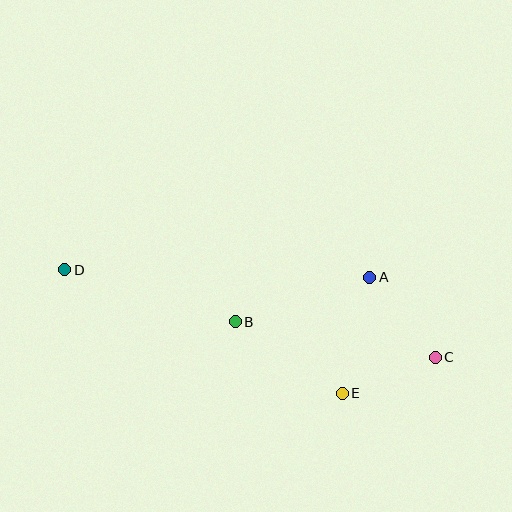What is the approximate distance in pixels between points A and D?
The distance between A and D is approximately 305 pixels.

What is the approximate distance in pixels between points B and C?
The distance between B and C is approximately 203 pixels.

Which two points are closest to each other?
Points C and E are closest to each other.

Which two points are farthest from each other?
Points C and D are farthest from each other.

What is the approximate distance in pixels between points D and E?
The distance between D and E is approximately 304 pixels.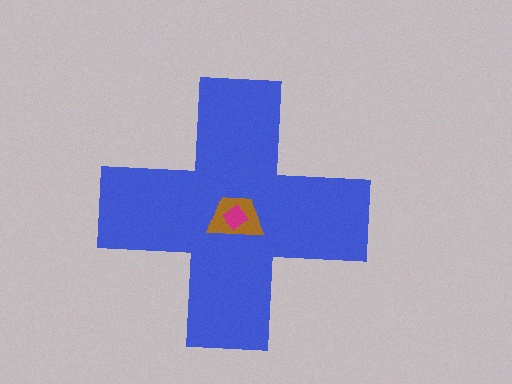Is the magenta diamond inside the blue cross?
Yes.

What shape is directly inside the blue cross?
The brown trapezoid.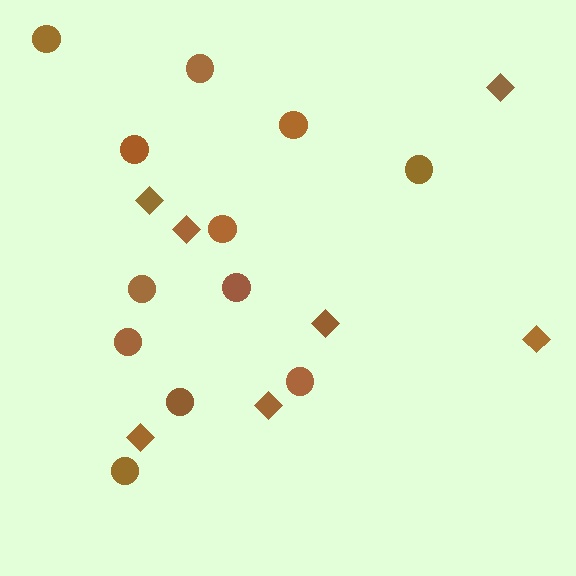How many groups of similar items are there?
There are 2 groups: one group of circles (12) and one group of diamonds (7).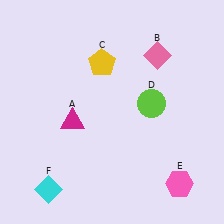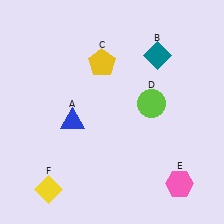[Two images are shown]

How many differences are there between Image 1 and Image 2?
There are 3 differences between the two images.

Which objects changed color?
A changed from magenta to blue. B changed from pink to teal. F changed from cyan to yellow.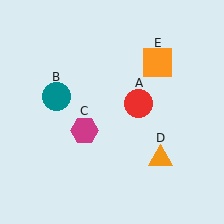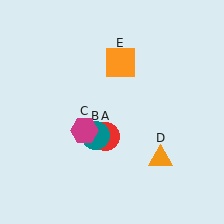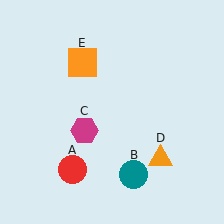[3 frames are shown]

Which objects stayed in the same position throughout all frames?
Magenta hexagon (object C) and orange triangle (object D) remained stationary.